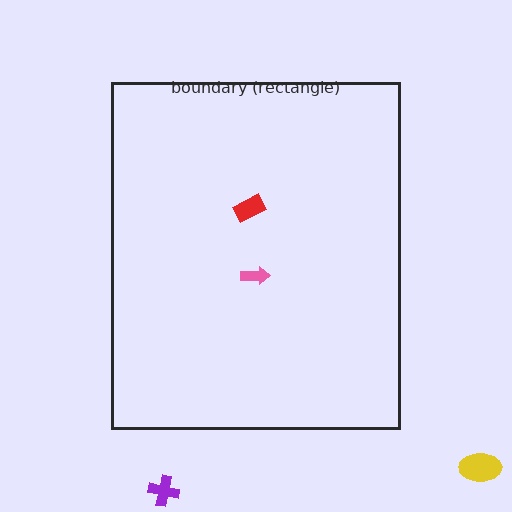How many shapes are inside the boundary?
2 inside, 2 outside.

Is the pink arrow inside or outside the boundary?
Inside.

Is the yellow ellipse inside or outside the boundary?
Outside.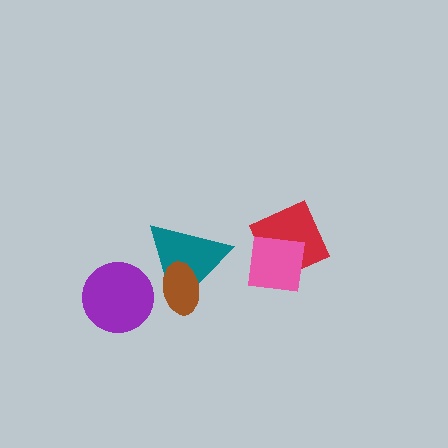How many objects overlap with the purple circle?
0 objects overlap with the purple circle.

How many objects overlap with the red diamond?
1 object overlaps with the red diamond.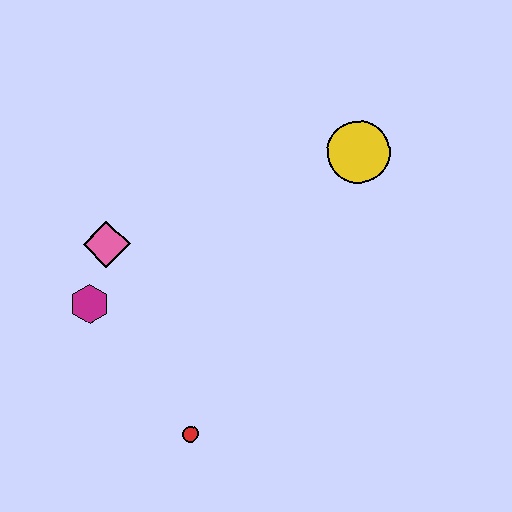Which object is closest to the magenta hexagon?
The pink diamond is closest to the magenta hexagon.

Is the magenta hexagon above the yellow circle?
No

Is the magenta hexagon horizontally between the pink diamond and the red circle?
No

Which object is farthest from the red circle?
The yellow circle is farthest from the red circle.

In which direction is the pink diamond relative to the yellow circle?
The pink diamond is to the left of the yellow circle.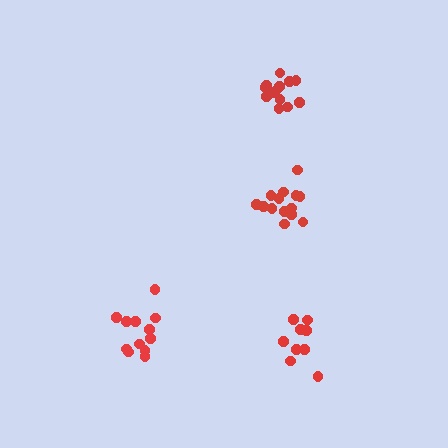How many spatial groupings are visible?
There are 4 spatial groupings.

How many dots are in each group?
Group 1: 9 dots, Group 2: 14 dots, Group 3: 12 dots, Group 4: 14 dots (49 total).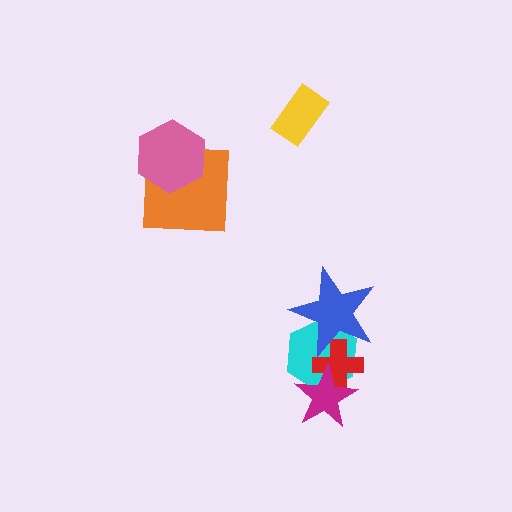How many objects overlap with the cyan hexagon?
3 objects overlap with the cyan hexagon.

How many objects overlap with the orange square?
1 object overlaps with the orange square.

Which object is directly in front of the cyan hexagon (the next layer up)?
The red cross is directly in front of the cyan hexagon.